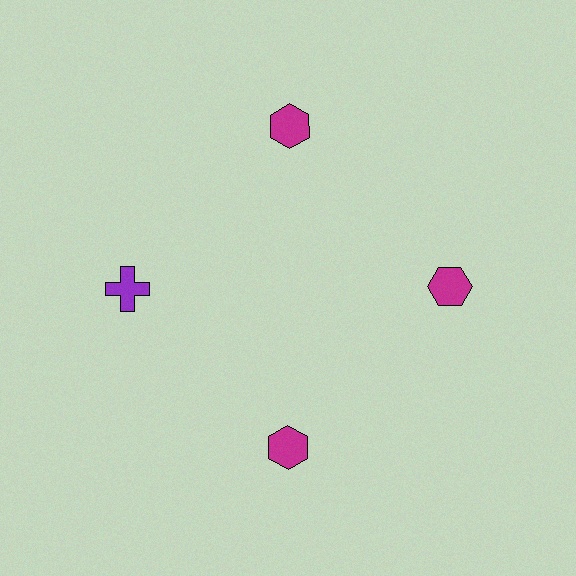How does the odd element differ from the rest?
It differs in both color (purple instead of magenta) and shape (cross instead of hexagon).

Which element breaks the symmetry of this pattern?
The purple cross at roughly the 9 o'clock position breaks the symmetry. All other shapes are magenta hexagons.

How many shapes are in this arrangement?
There are 4 shapes arranged in a ring pattern.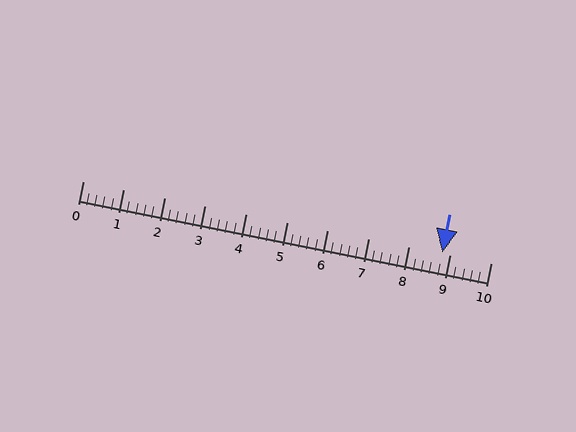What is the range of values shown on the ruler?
The ruler shows values from 0 to 10.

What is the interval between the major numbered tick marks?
The major tick marks are spaced 1 units apart.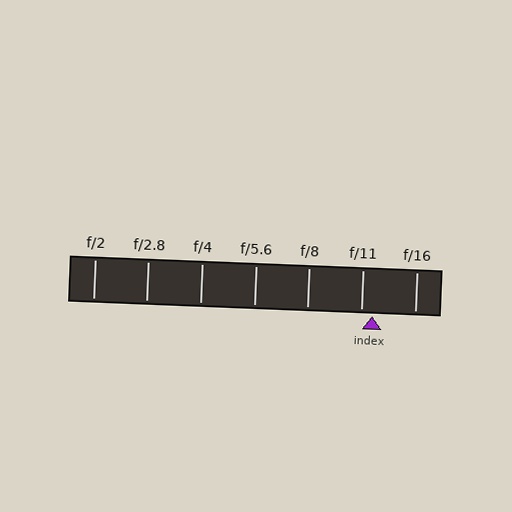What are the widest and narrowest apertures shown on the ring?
The widest aperture shown is f/2 and the narrowest is f/16.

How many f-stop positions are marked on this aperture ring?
There are 7 f-stop positions marked.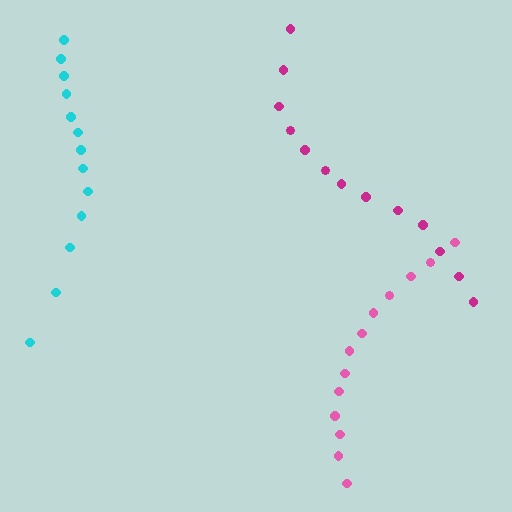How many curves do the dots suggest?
There are 3 distinct paths.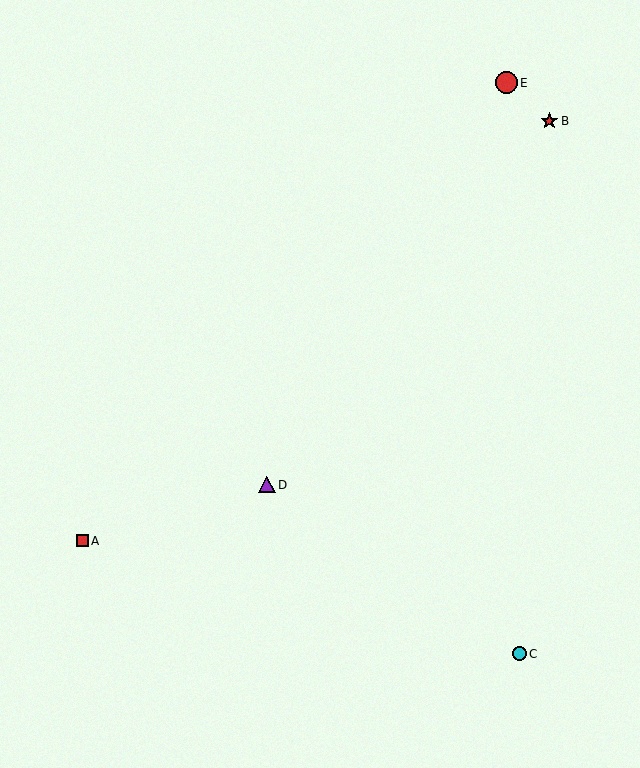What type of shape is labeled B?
Shape B is a red star.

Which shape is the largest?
The red circle (labeled E) is the largest.